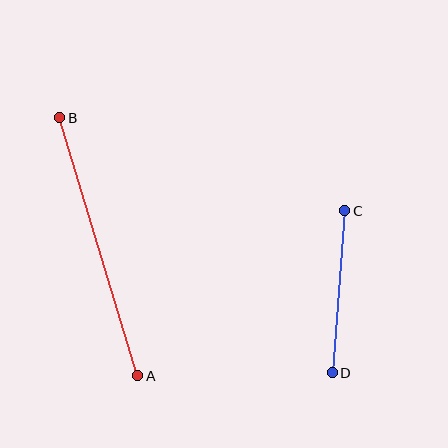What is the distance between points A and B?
The distance is approximately 269 pixels.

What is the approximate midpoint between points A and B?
The midpoint is at approximately (99, 247) pixels.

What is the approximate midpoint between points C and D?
The midpoint is at approximately (339, 292) pixels.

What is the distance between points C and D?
The distance is approximately 162 pixels.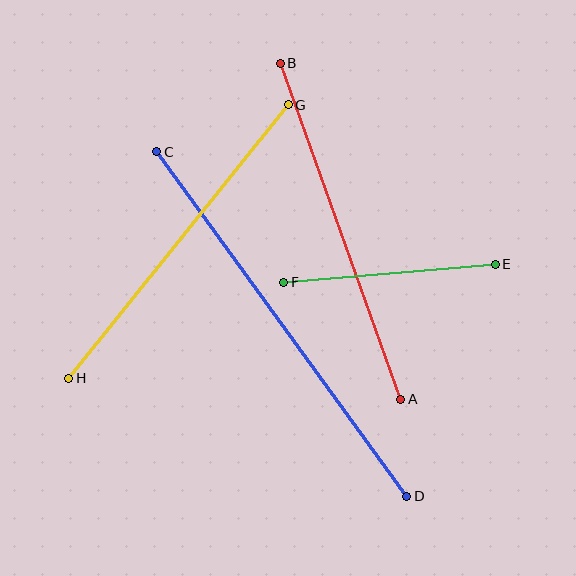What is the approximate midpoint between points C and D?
The midpoint is at approximately (282, 324) pixels.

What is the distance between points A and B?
The distance is approximately 357 pixels.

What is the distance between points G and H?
The distance is approximately 350 pixels.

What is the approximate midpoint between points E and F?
The midpoint is at approximately (389, 273) pixels.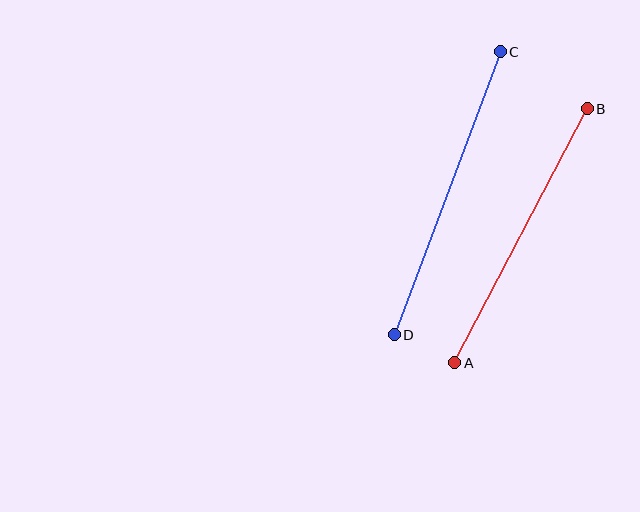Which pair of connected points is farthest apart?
Points C and D are farthest apart.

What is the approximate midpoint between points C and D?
The midpoint is at approximately (447, 193) pixels.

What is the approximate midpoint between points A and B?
The midpoint is at approximately (521, 236) pixels.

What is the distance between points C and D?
The distance is approximately 303 pixels.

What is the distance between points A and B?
The distance is approximately 286 pixels.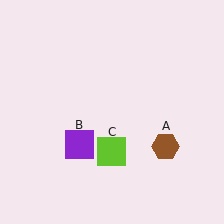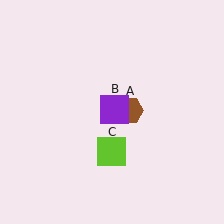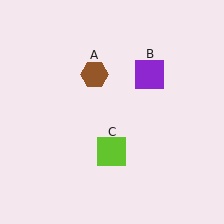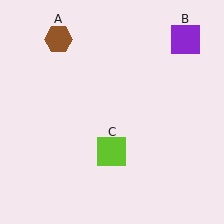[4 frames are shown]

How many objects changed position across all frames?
2 objects changed position: brown hexagon (object A), purple square (object B).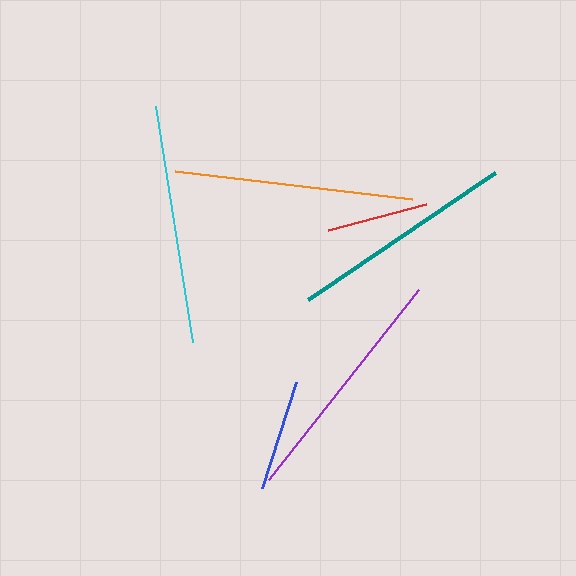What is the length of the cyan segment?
The cyan segment is approximately 239 pixels long.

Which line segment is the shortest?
The red line is the shortest at approximately 101 pixels.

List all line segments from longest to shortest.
From longest to shortest: purple, cyan, orange, teal, blue, red.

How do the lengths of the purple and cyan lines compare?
The purple and cyan lines are approximately the same length.